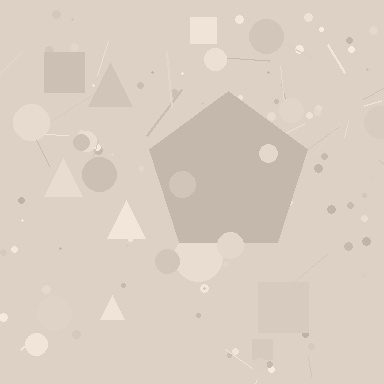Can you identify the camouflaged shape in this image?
The camouflaged shape is a pentagon.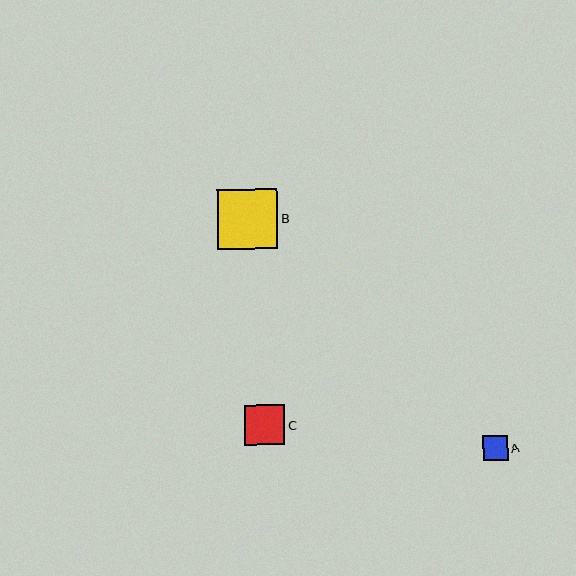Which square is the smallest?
Square A is the smallest with a size of approximately 25 pixels.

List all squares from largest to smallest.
From largest to smallest: B, C, A.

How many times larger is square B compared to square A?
Square B is approximately 2.4 times the size of square A.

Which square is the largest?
Square B is the largest with a size of approximately 60 pixels.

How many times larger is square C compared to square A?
Square C is approximately 1.6 times the size of square A.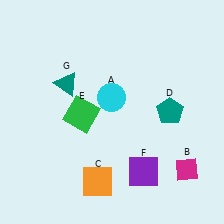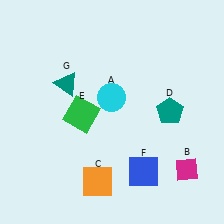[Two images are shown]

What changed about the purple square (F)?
In Image 1, F is purple. In Image 2, it changed to blue.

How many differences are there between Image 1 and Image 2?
There is 1 difference between the two images.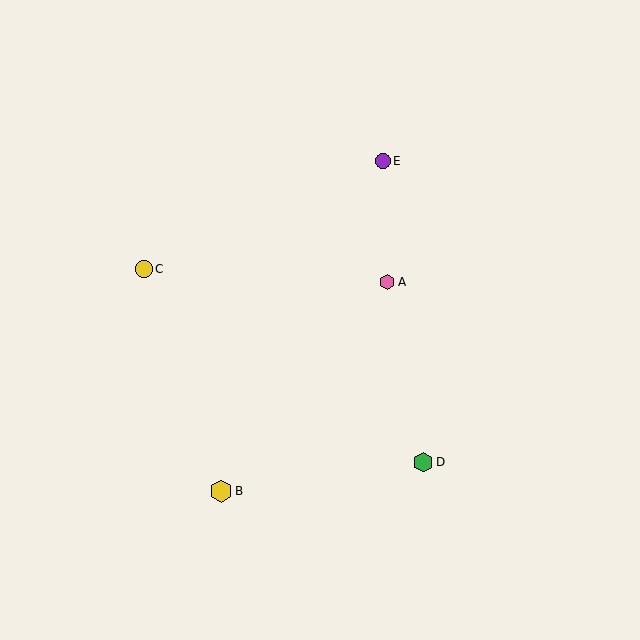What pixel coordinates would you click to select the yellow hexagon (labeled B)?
Click at (221, 491) to select the yellow hexagon B.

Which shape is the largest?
The yellow hexagon (labeled B) is the largest.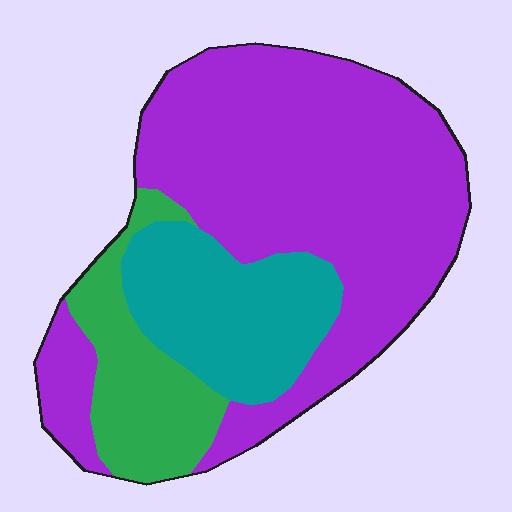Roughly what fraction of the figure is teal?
Teal takes up between a sixth and a third of the figure.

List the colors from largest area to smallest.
From largest to smallest: purple, teal, green.